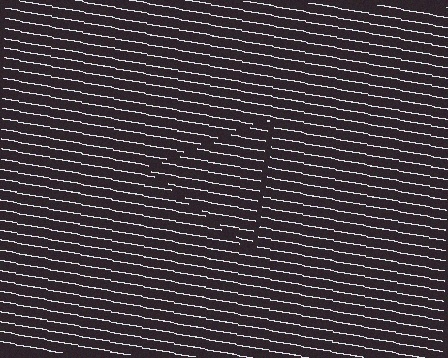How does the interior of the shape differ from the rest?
The interior of the shape contains the same grating, shifted by half a period — the contour is defined by the phase discontinuity where line-ends from the inner and outer gratings abut.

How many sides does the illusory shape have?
3 sides — the line-ends trace a triangle.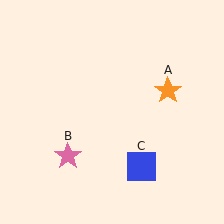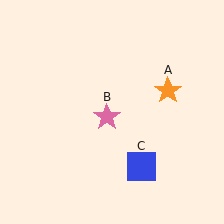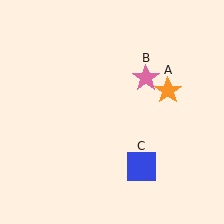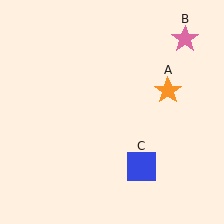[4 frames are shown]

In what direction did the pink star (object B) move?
The pink star (object B) moved up and to the right.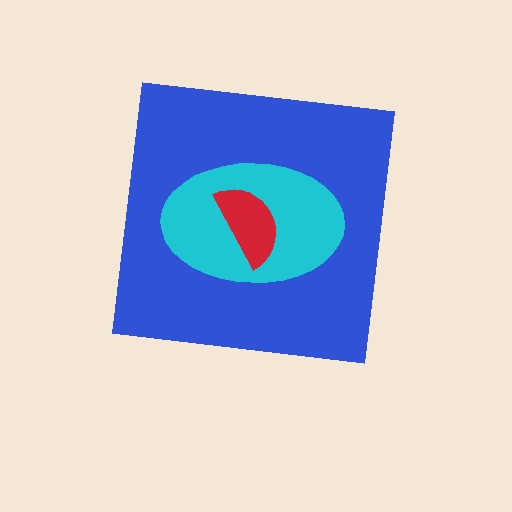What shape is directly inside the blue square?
The cyan ellipse.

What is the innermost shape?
The red semicircle.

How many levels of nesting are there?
3.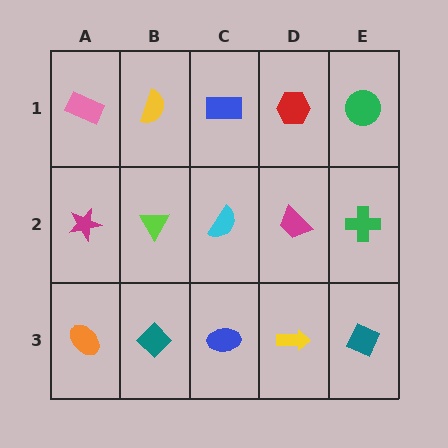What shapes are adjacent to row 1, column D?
A magenta trapezoid (row 2, column D), a blue rectangle (row 1, column C), a green circle (row 1, column E).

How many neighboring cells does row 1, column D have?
3.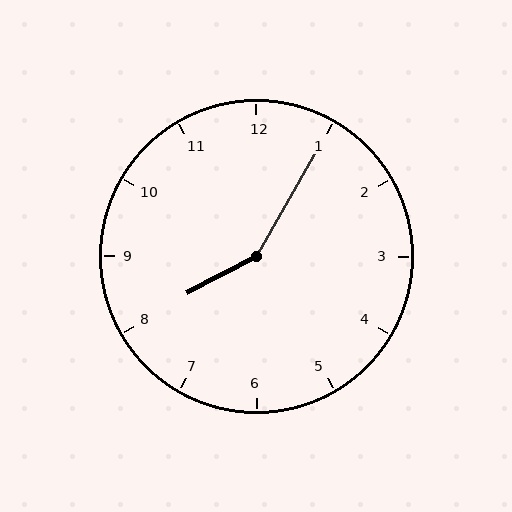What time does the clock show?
8:05.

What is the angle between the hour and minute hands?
Approximately 148 degrees.